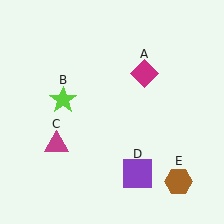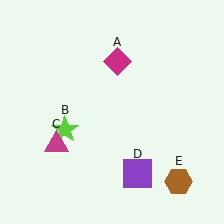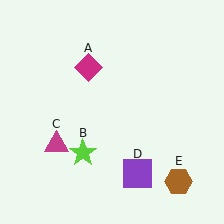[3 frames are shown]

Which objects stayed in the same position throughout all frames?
Magenta triangle (object C) and purple square (object D) and brown hexagon (object E) remained stationary.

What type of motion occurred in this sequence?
The magenta diamond (object A), lime star (object B) rotated counterclockwise around the center of the scene.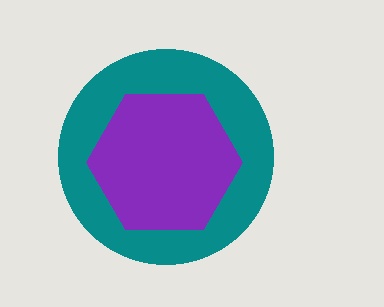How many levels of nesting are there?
2.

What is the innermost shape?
The purple hexagon.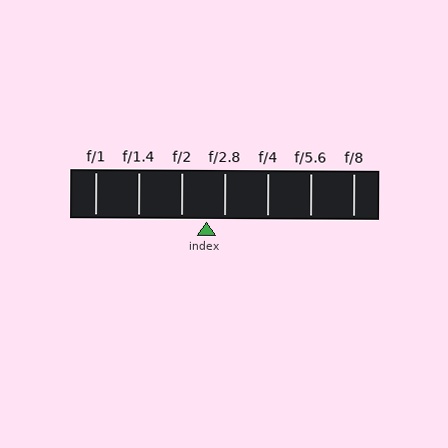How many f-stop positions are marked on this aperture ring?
There are 7 f-stop positions marked.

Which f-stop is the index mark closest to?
The index mark is closest to f/2.8.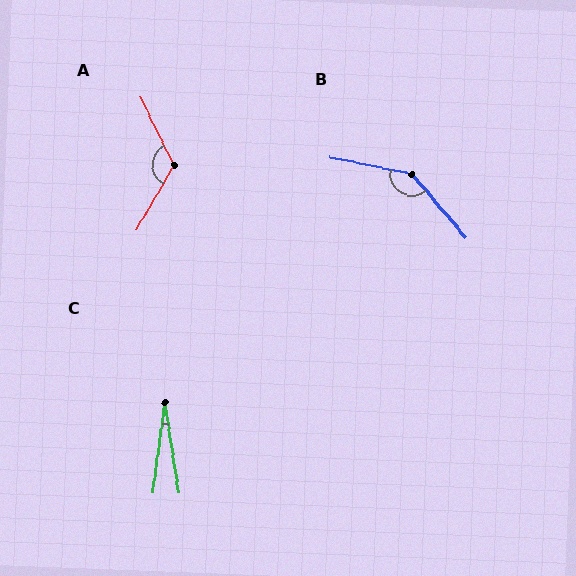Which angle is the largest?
B, at approximately 142 degrees.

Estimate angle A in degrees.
Approximately 124 degrees.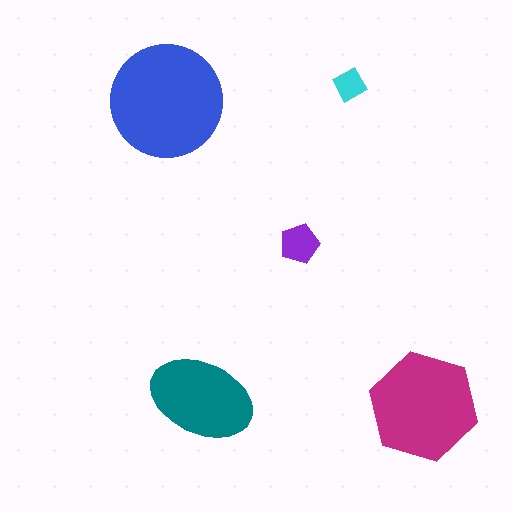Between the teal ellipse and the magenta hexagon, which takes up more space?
The magenta hexagon.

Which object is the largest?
The blue circle.